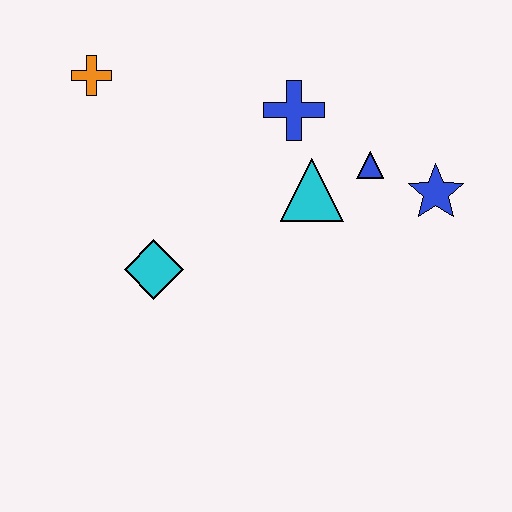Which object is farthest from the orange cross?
The blue star is farthest from the orange cross.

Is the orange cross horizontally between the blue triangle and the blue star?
No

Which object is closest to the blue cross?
The cyan triangle is closest to the blue cross.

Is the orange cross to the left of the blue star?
Yes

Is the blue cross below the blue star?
No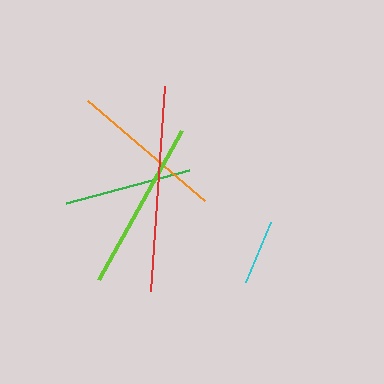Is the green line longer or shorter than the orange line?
The orange line is longer than the green line.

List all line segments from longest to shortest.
From longest to shortest: red, lime, orange, green, cyan.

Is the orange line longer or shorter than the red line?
The red line is longer than the orange line.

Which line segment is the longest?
The red line is the longest at approximately 205 pixels.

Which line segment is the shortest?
The cyan line is the shortest at approximately 65 pixels.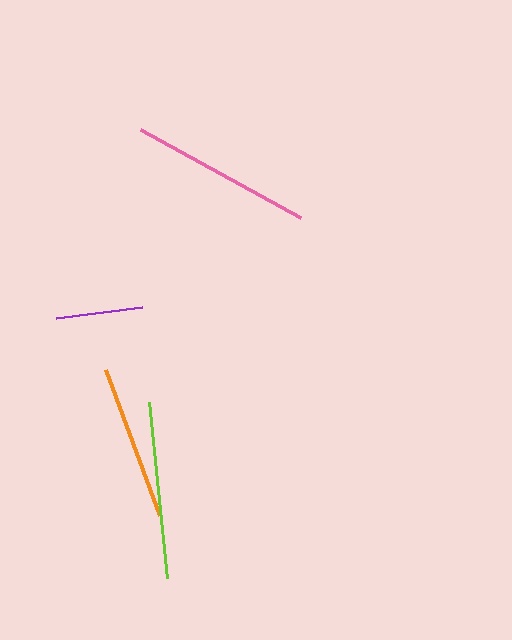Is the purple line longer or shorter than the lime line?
The lime line is longer than the purple line.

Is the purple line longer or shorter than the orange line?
The orange line is longer than the purple line.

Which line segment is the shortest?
The purple line is the shortest at approximately 86 pixels.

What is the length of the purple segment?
The purple segment is approximately 86 pixels long.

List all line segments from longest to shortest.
From longest to shortest: pink, lime, orange, purple.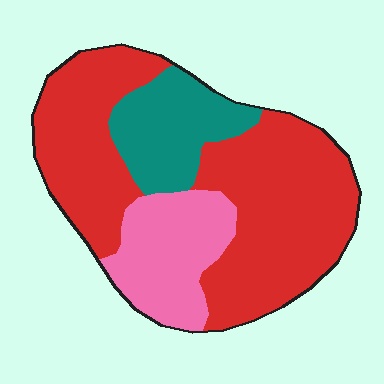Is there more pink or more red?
Red.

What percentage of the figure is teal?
Teal covers roughly 20% of the figure.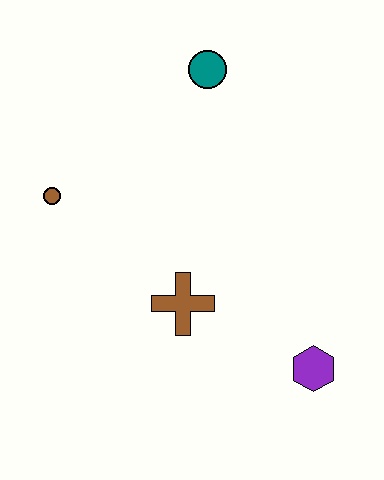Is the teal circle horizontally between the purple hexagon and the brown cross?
Yes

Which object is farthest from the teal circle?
The purple hexagon is farthest from the teal circle.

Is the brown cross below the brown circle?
Yes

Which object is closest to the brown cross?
The purple hexagon is closest to the brown cross.